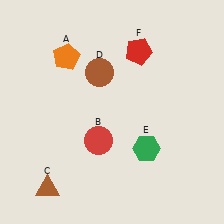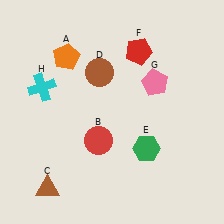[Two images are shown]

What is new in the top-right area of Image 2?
A pink pentagon (G) was added in the top-right area of Image 2.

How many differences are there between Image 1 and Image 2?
There are 2 differences between the two images.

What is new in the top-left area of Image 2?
A cyan cross (H) was added in the top-left area of Image 2.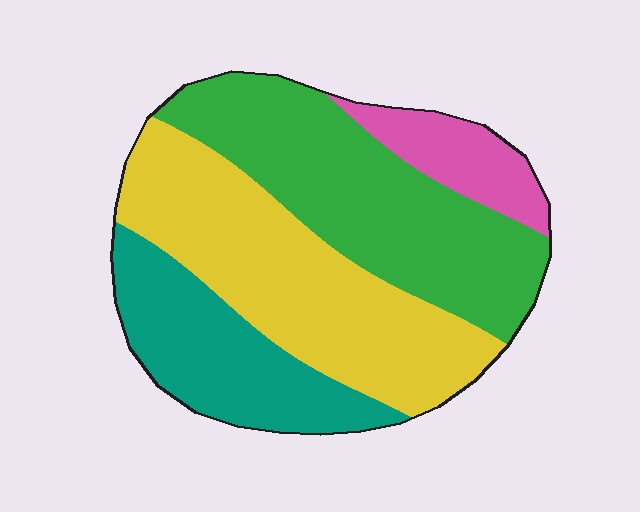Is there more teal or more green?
Green.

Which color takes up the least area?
Pink, at roughly 10%.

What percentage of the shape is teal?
Teal takes up about one fifth (1/5) of the shape.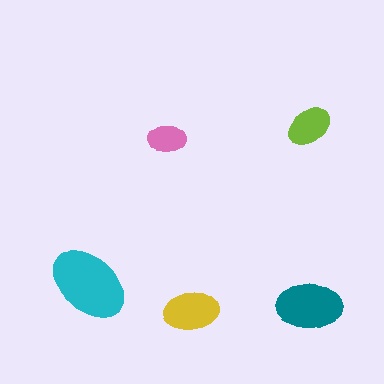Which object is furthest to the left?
The cyan ellipse is leftmost.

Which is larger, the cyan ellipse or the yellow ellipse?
The cyan one.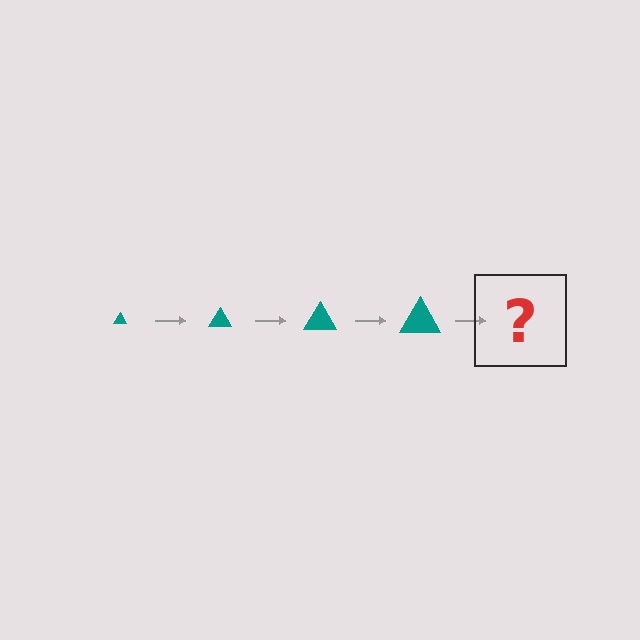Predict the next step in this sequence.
The next step is a teal triangle, larger than the previous one.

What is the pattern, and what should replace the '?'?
The pattern is that the triangle gets progressively larger each step. The '?' should be a teal triangle, larger than the previous one.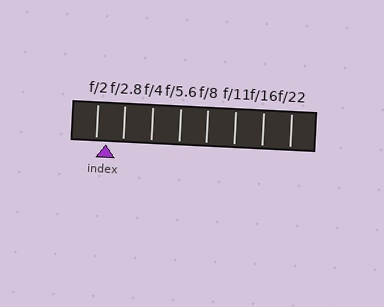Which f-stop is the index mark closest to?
The index mark is closest to f/2.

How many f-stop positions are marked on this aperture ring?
There are 8 f-stop positions marked.